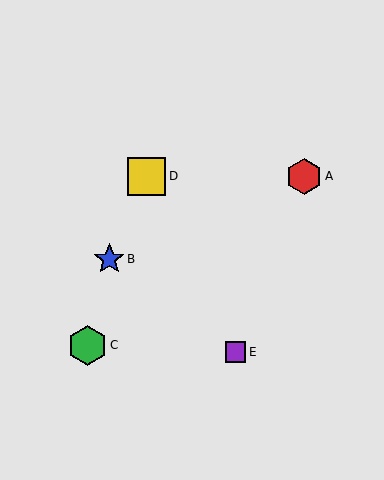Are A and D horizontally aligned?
Yes, both are at y≈176.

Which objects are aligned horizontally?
Objects A, D are aligned horizontally.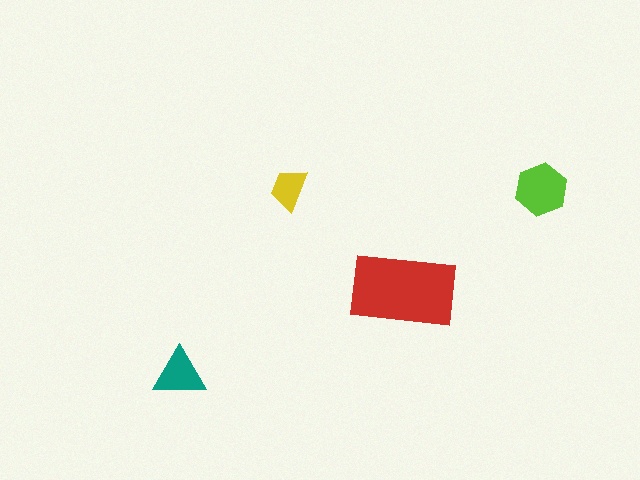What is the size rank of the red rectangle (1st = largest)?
1st.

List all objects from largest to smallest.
The red rectangle, the lime hexagon, the teal triangle, the yellow trapezoid.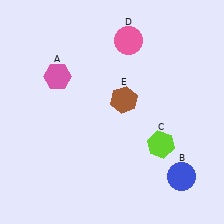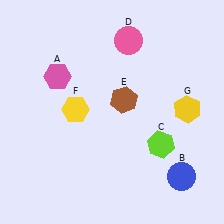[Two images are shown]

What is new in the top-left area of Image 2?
A yellow hexagon (F) was added in the top-left area of Image 2.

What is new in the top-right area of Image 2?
A yellow hexagon (G) was added in the top-right area of Image 2.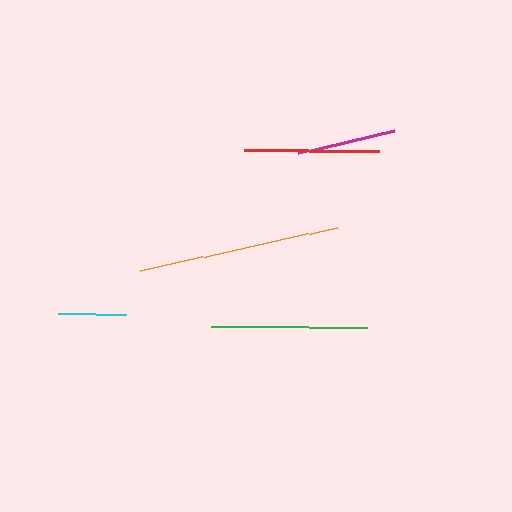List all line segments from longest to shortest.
From longest to shortest: orange, green, red, magenta, cyan.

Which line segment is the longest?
The orange line is the longest at approximately 203 pixels.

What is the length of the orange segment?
The orange segment is approximately 203 pixels long.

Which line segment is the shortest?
The cyan line is the shortest at approximately 68 pixels.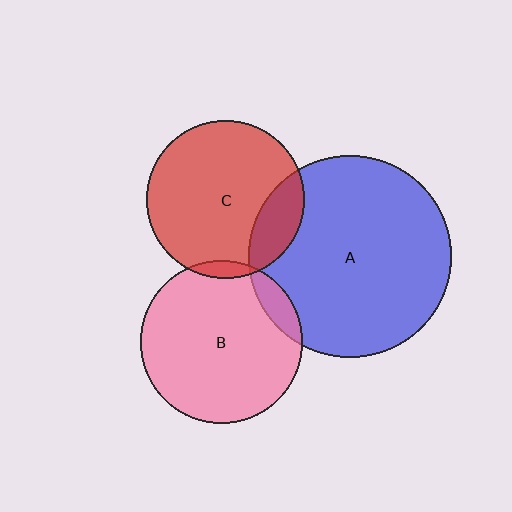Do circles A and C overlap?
Yes.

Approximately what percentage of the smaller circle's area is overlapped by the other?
Approximately 20%.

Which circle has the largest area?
Circle A (blue).